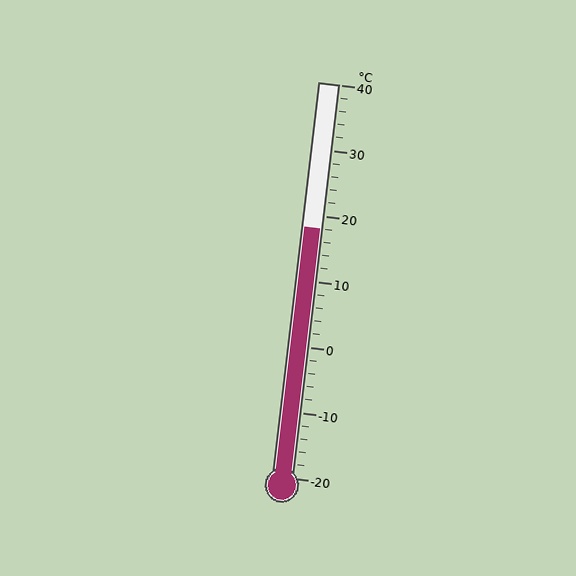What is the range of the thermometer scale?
The thermometer scale ranges from -20°C to 40°C.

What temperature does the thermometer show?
The thermometer shows approximately 18°C.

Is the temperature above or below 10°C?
The temperature is above 10°C.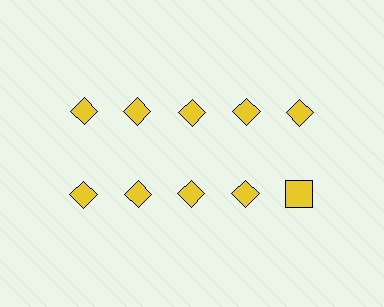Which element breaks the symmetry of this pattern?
The yellow square in the second row, rightmost column breaks the symmetry. All other shapes are yellow diamonds.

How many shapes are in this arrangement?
There are 10 shapes arranged in a grid pattern.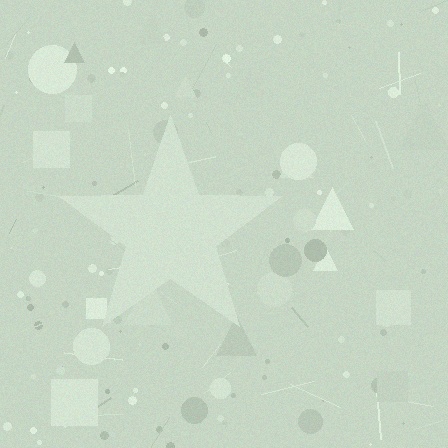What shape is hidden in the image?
A star is hidden in the image.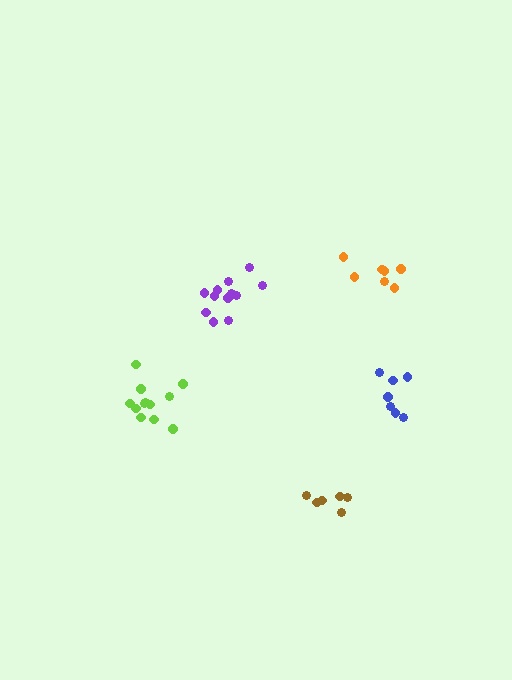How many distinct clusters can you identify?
There are 5 distinct clusters.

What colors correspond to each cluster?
The clusters are colored: blue, brown, lime, orange, purple.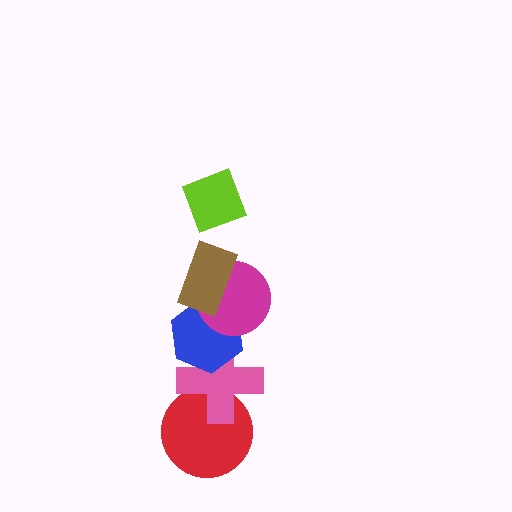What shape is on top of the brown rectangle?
The lime diamond is on top of the brown rectangle.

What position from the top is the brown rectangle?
The brown rectangle is 2nd from the top.